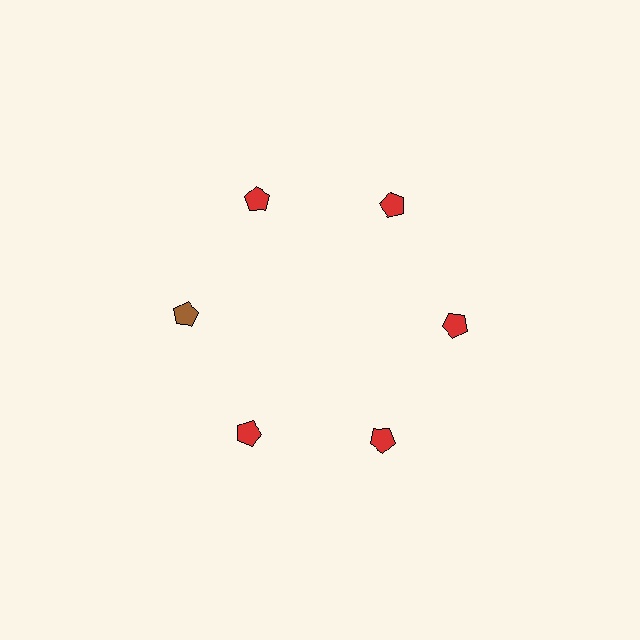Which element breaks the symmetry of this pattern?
The brown pentagon at roughly the 9 o'clock position breaks the symmetry. All other shapes are red pentagons.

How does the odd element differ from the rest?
It has a different color: brown instead of red.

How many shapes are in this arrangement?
There are 6 shapes arranged in a ring pattern.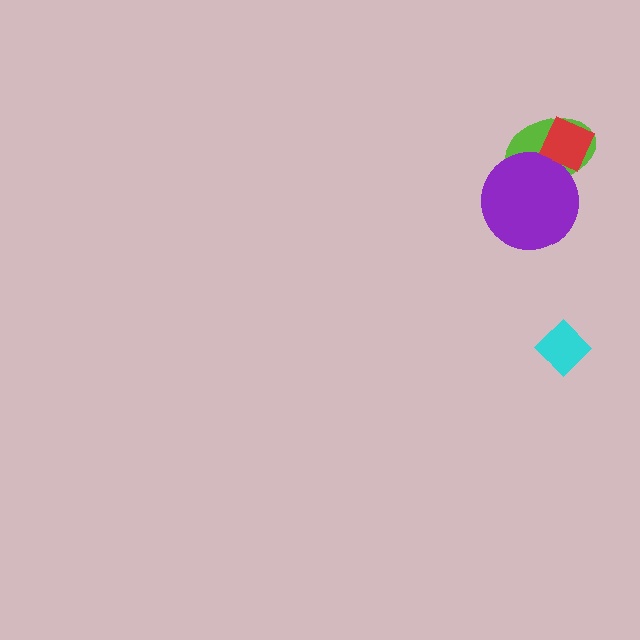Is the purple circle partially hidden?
Yes, it is partially covered by another shape.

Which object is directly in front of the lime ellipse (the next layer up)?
The purple circle is directly in front of the lime ellipse.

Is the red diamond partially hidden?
No, no other shape covers it.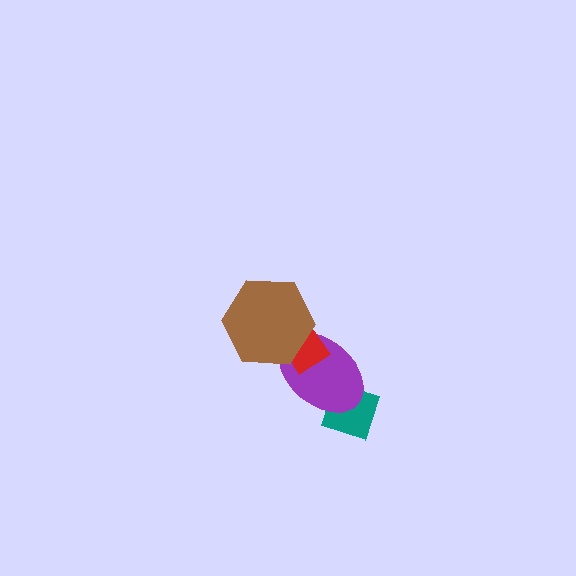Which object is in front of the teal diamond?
The purple ellipse is in front of the teal diamond.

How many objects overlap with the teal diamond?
1 object overlaps with the teal diamond.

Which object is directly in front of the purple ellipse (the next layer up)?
The red diamond is directly in front of the purple ellipse.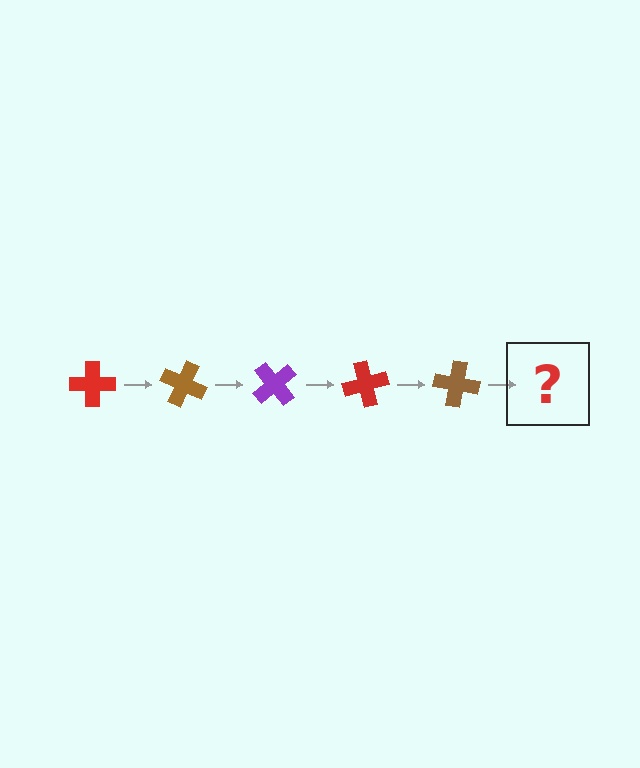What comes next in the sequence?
The next element should be a purple cross, rotated 125 degrees from the start.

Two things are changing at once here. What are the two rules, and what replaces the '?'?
The two rules are that it rotates 25 degrees each step and the color cycles through red, brown, and purple. The '?' should be a purple cross, rotated 125 degrees from the start.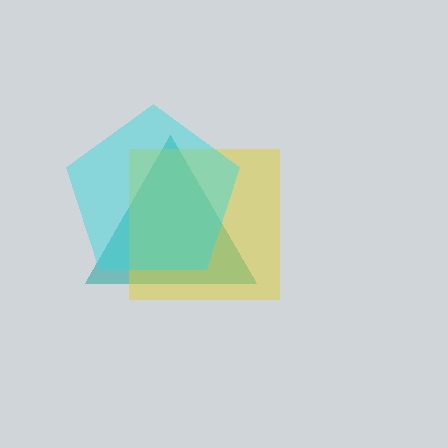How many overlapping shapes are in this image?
There are 3 overlapping shapes in the image.